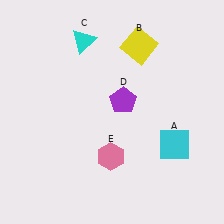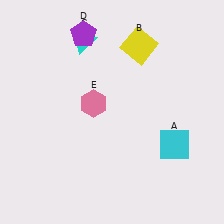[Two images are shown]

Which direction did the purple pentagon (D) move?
The purple pentagon (D) moved up.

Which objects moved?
The objects that moved are: the purple pentagon (D), the pink hexagon (E).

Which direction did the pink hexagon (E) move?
The pink hexagon (E) moved up.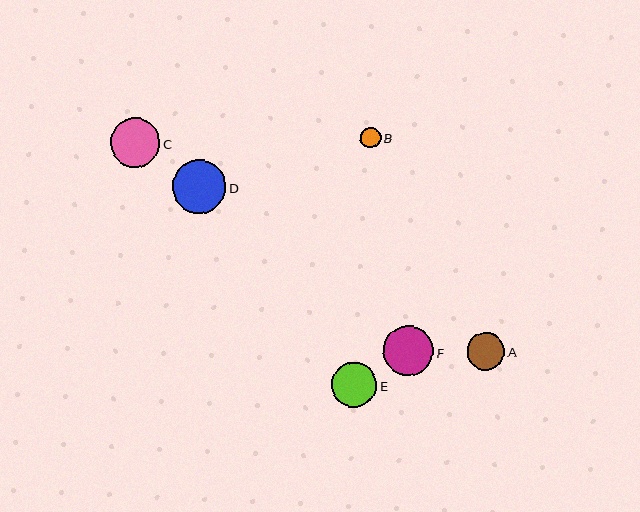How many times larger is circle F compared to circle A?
Circle F is approximately 1.4 times the size of circle A.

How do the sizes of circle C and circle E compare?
Circle C and circle E are approximately the same size.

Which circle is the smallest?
Circle B is the smallest with a size of approximately 21 pixels.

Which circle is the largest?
Circle D is the largest with a size of approximately 53 pixels.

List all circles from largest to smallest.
From largest to smallest: D, F, C, E, A, B.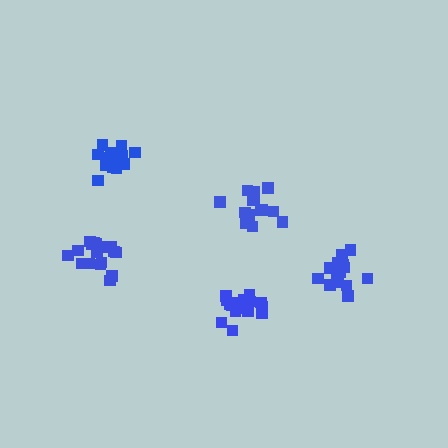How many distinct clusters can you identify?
There are 5 distinct clusters.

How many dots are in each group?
Group 1: 14 dots, Group 2: 15 dots, Group 3: 17 dots, Group 4: 14 dots, Group 5: 17 dots (77 total).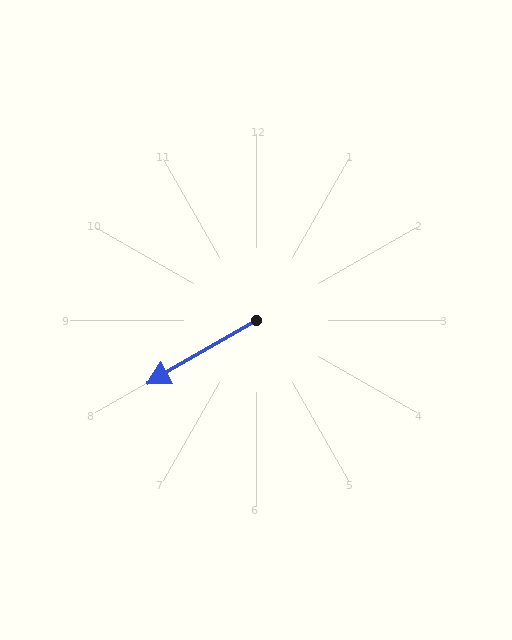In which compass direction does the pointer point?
Southwest.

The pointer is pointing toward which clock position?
Roughly 8 o'clock.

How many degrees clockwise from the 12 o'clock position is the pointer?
Approximately 240 degrees.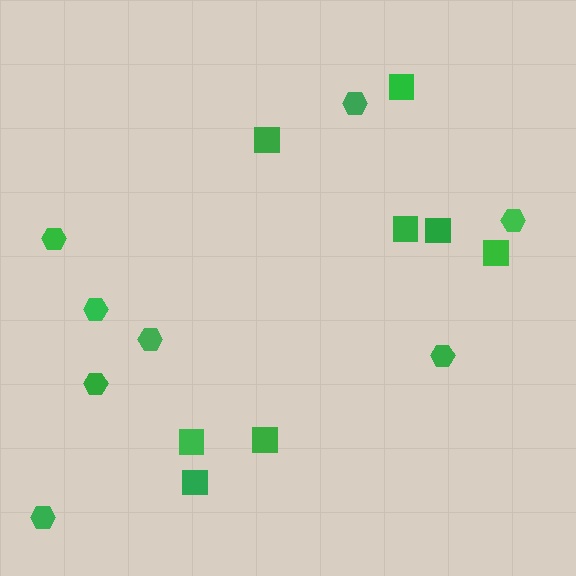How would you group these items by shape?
There are 2 groups: one group of hexagons (8) and one group of squares (8).